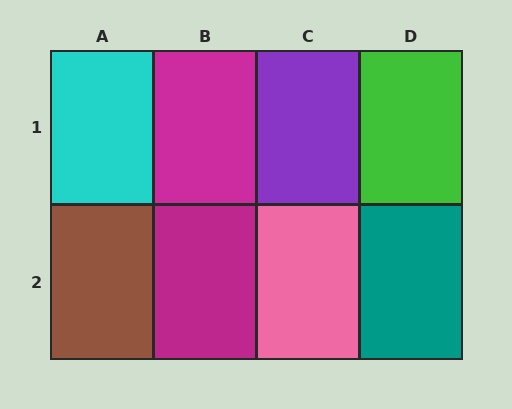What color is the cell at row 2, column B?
Magenta.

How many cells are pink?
1 cell is pink.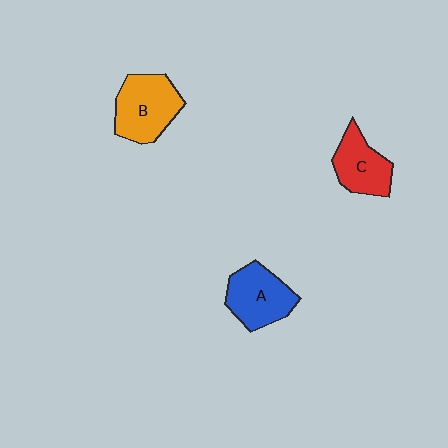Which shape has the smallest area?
Shape C (red).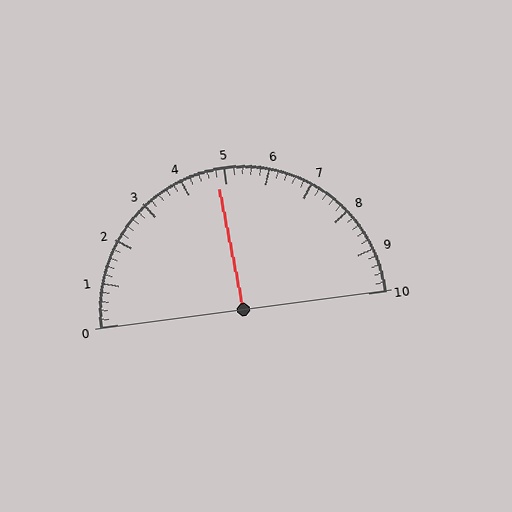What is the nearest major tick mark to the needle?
The nearest major tick mark is 5.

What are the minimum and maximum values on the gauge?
The gauge ranges from 0 to 10.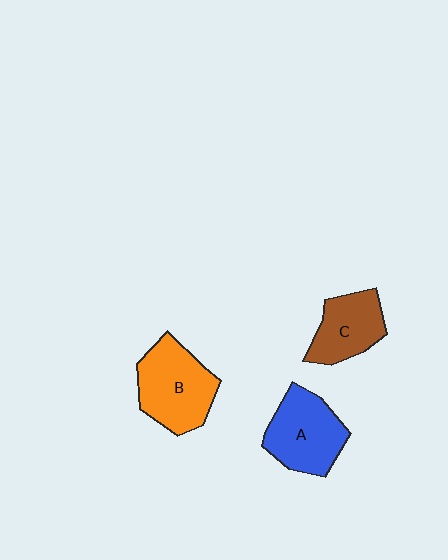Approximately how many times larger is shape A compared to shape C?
Approximately 1.3 times.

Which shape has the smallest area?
Shape C (brown).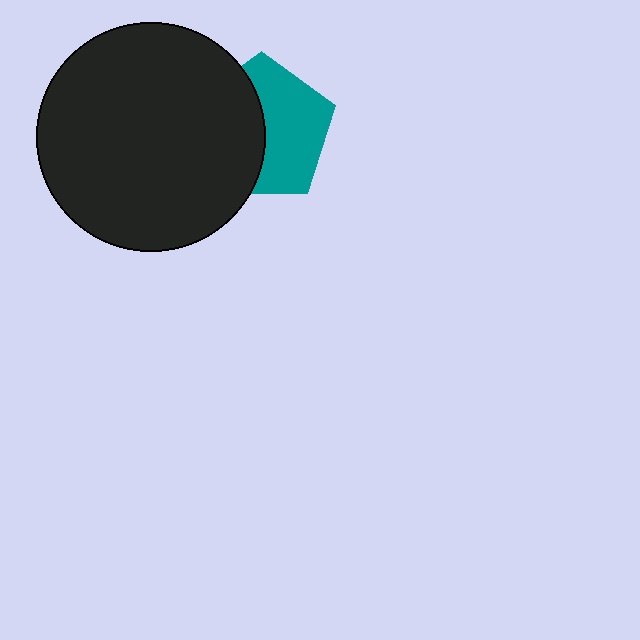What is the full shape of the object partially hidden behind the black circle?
The partially hidden object is a teal pentagon.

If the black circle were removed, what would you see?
You would see the complete teal pentagon.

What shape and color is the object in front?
The object in front is a black circle.